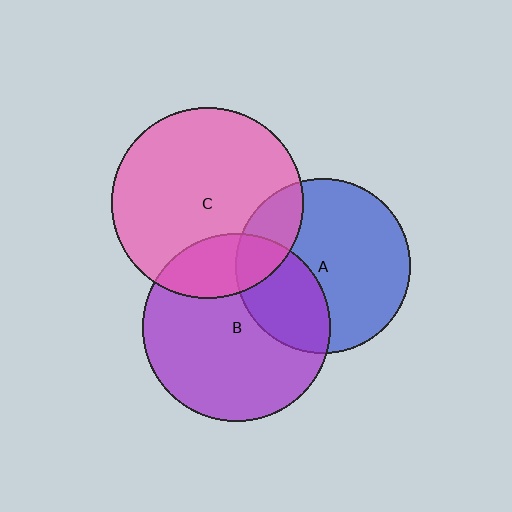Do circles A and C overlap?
Yes.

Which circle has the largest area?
Circle C (pink).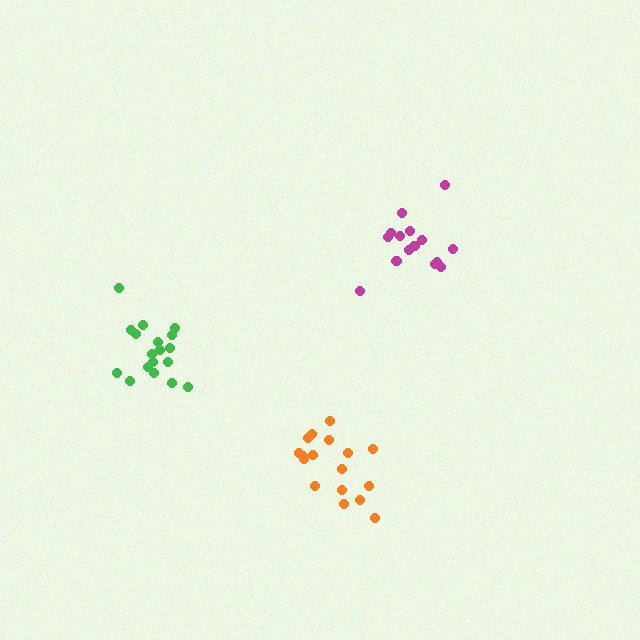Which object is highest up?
The magenta cluster is topmost.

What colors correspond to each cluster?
The clusters are colored: green, magenta, orange.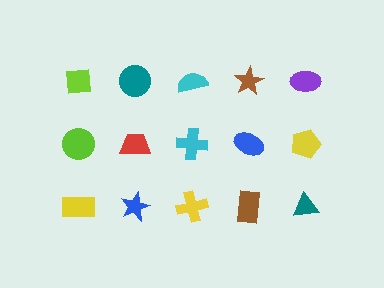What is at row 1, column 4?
A brown star.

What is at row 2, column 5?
A yellow pentagon.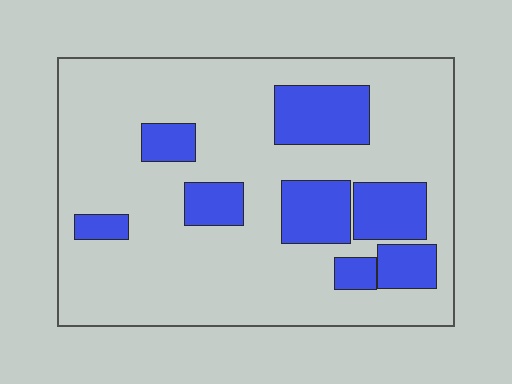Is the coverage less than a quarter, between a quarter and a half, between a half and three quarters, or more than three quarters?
Less than a quarter.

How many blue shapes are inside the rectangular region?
8.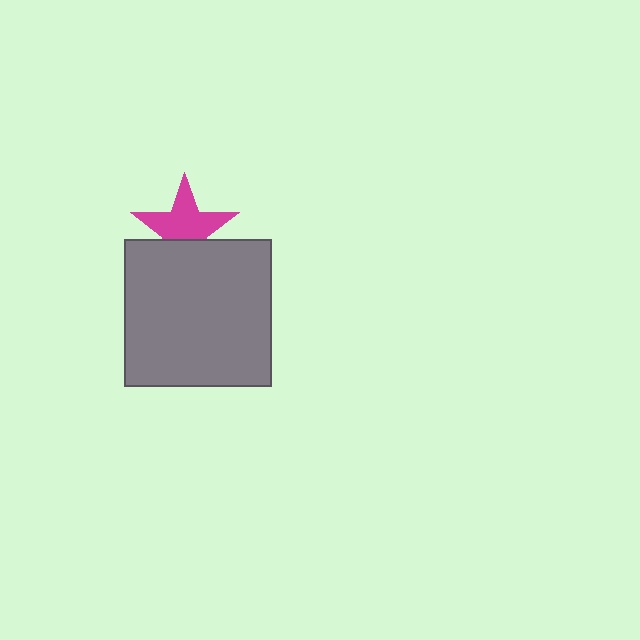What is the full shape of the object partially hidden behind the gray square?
The partially hidden object is a magenta star.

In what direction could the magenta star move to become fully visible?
The magenta star could move up. That would shift it out from behind the gray square entirely.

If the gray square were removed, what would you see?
You would see the complete magenta star.